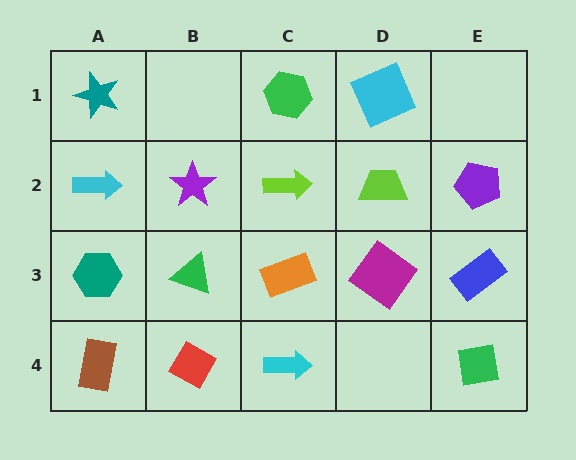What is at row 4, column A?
A brown rectangle.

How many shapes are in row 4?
4 shapes.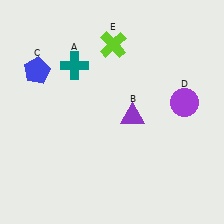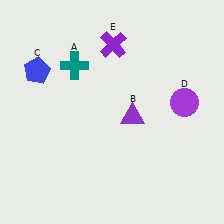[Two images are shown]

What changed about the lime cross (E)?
In Image 1, E is lime. In Image 2, it changed to purple.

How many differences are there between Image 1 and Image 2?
There is 1 difference between the two images.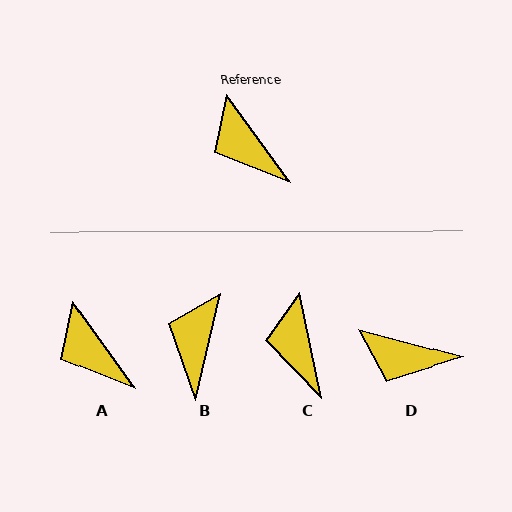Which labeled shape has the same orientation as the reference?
A.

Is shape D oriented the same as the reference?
No, it is off by about 40 degrees.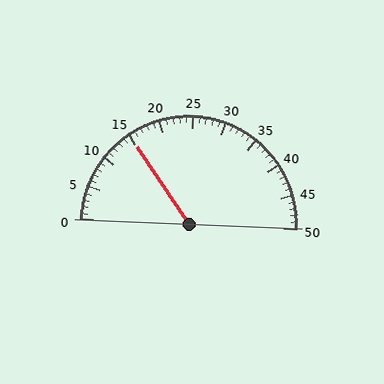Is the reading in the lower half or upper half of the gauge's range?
The reading is in the lower half of the range (0 to 50).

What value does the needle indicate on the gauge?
The needle indicates approximately 15.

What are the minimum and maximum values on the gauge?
The gauge ranges from 0 to 50.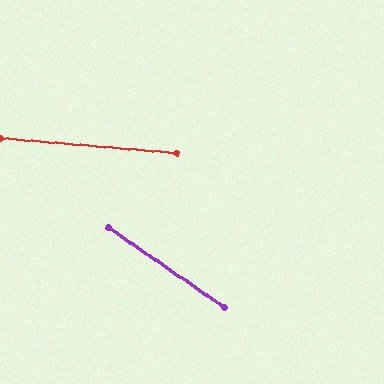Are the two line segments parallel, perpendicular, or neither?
Neither parallel nor perpendicular — they differ by about 30°.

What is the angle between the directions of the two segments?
Approximately 30 degrees.